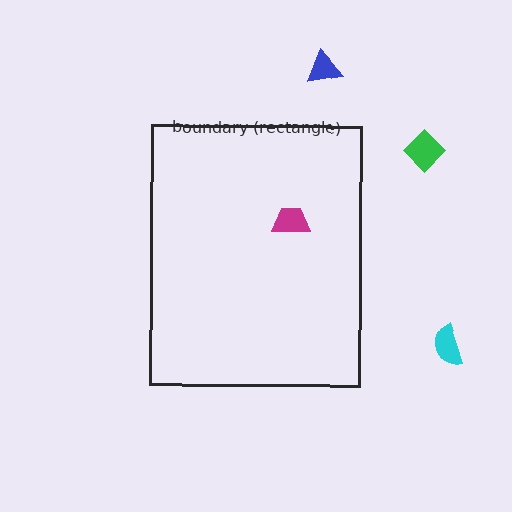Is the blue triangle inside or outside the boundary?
Outside.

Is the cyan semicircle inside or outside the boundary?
Outside.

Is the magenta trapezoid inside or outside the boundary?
Inside.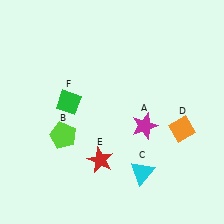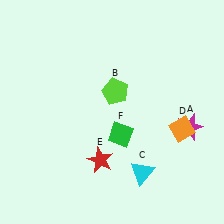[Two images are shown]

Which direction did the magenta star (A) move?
The magenta star (A) moved right.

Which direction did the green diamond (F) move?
The green diamond (F) moved right.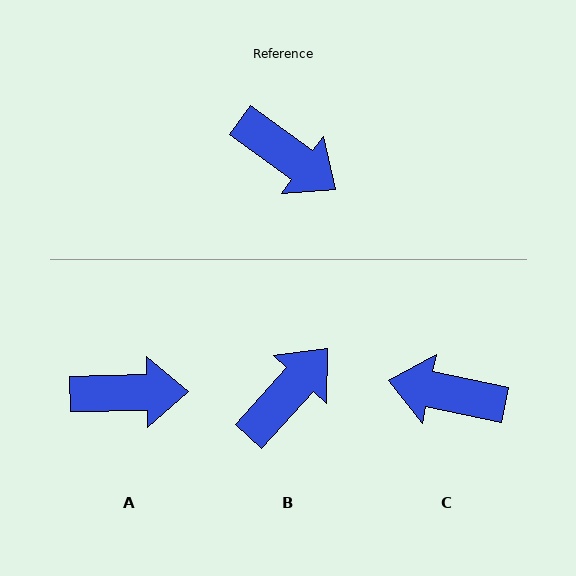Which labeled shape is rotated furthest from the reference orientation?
C, about 156 degrees away.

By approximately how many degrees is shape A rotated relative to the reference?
Approximately 37 degrees counter-clockwise.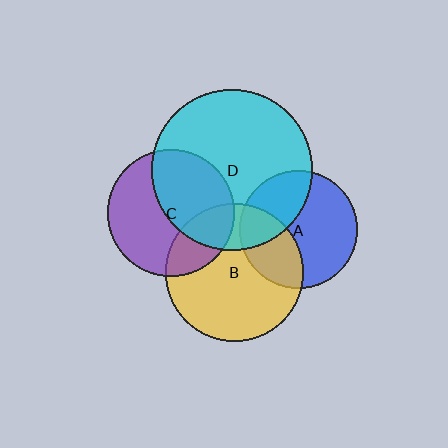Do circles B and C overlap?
Yes.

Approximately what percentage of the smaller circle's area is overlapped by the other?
Approximately 25%.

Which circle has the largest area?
Circle D (cyan).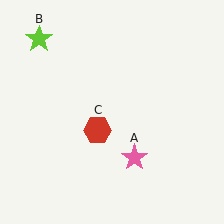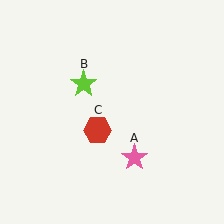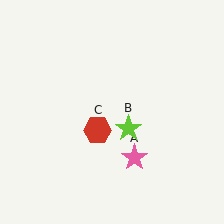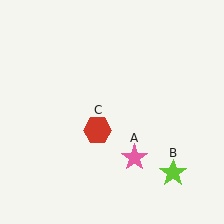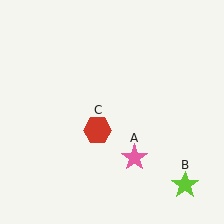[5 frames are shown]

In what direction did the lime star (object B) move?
The lime star (object B) moved down and to the right.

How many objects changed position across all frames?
1 object changed position: lime star (object B).